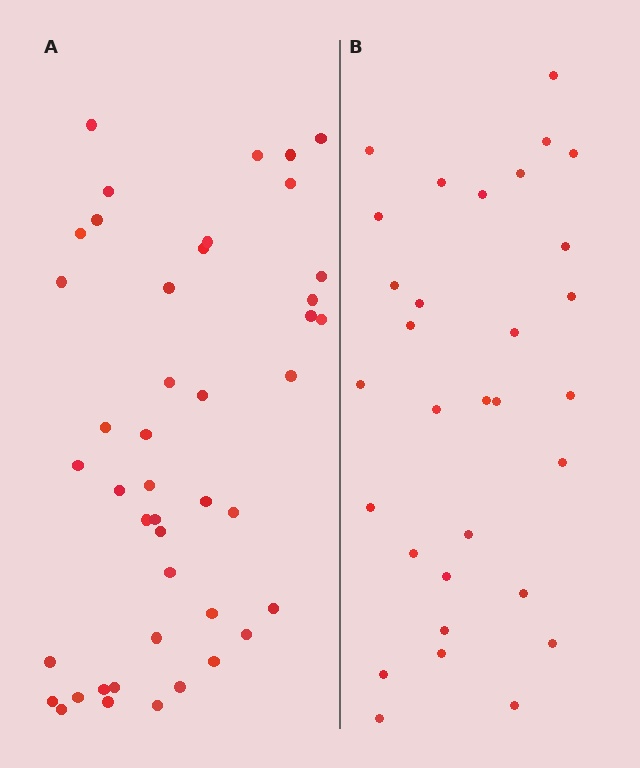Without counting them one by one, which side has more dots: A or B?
Region A (the left region) has more dots.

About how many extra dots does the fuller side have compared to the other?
Region A has approximately 15 more dots than region B.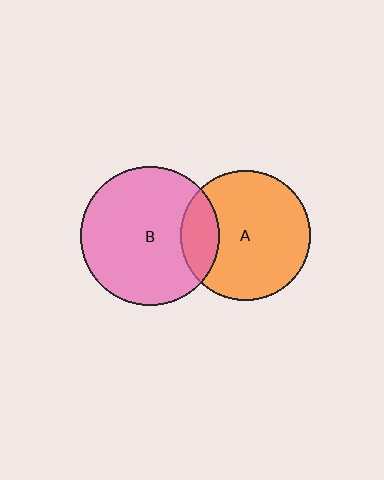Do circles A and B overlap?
Yes.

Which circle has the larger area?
Circle B (pink).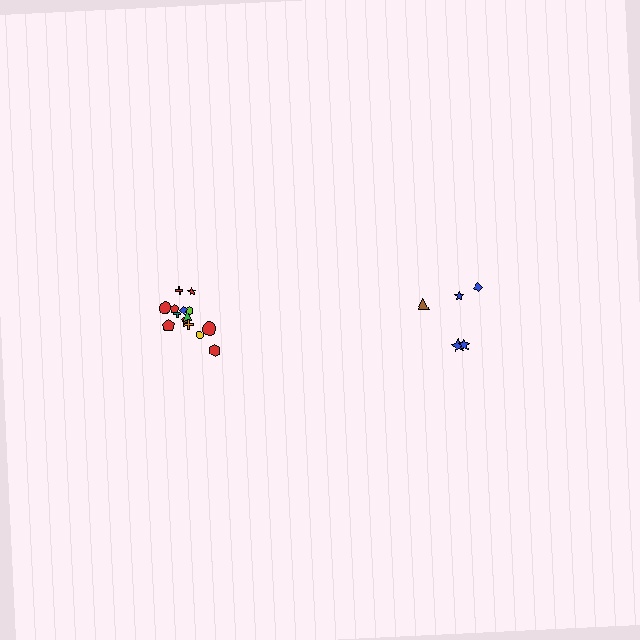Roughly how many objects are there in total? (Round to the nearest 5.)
Roughly 20 objects in total.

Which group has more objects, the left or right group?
The left group.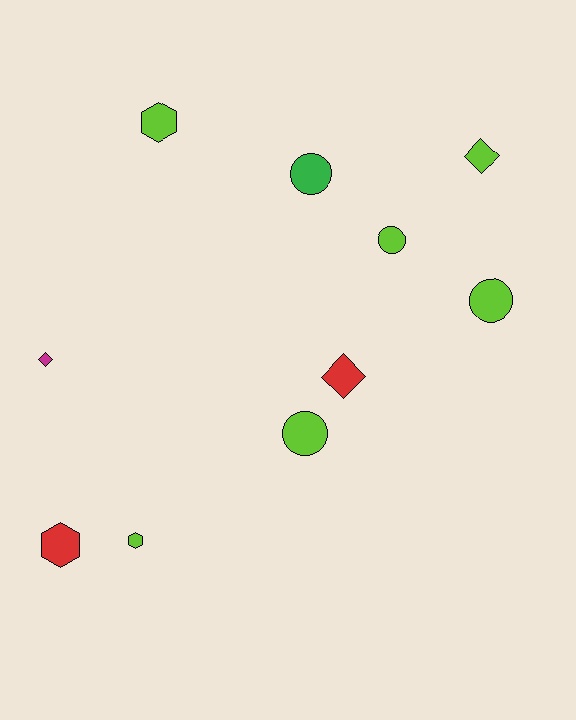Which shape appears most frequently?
Circle, with 4 objects.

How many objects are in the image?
There are 10 objects.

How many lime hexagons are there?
There are 2 lime hexagons.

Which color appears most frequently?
Lime, with 6 objects.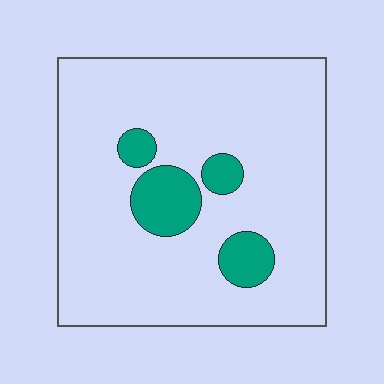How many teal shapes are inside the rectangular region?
4.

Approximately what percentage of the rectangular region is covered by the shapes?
Approximately 15%.